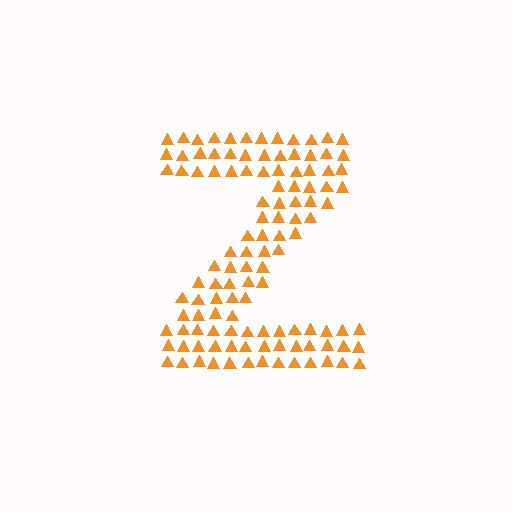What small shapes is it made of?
It is made of small triangles.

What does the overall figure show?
The overall figure shows the letter Z.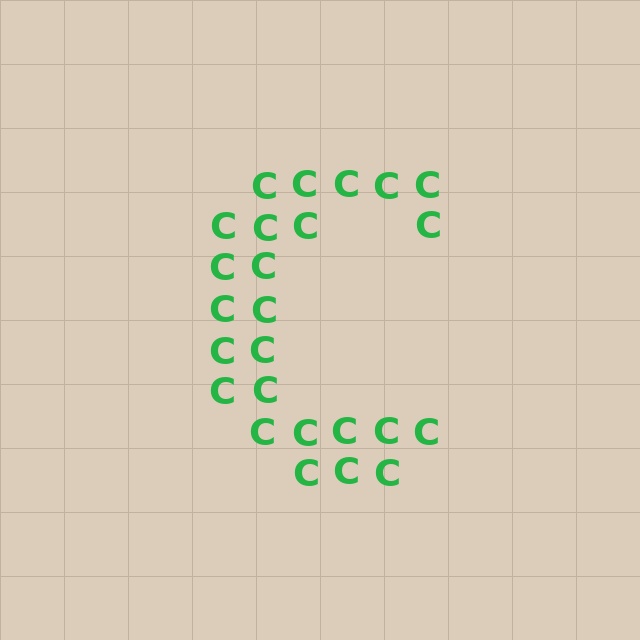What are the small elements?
The small elements are letter C's.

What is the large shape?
The large shape is the letter C.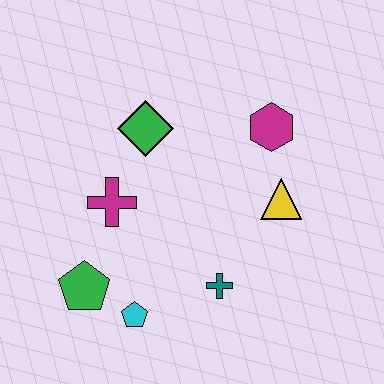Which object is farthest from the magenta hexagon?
The green pentagon is farthest from the magenta hexagon.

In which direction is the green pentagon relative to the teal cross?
The green pentagon is to the left of the teal cross.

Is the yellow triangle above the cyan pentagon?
Yes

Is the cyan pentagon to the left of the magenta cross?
No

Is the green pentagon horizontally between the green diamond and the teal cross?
No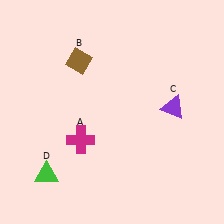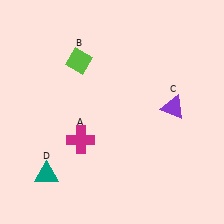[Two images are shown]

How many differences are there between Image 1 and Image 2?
There are 2 differences between the two images.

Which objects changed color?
B changed from brown to lime. D changed from green to teal.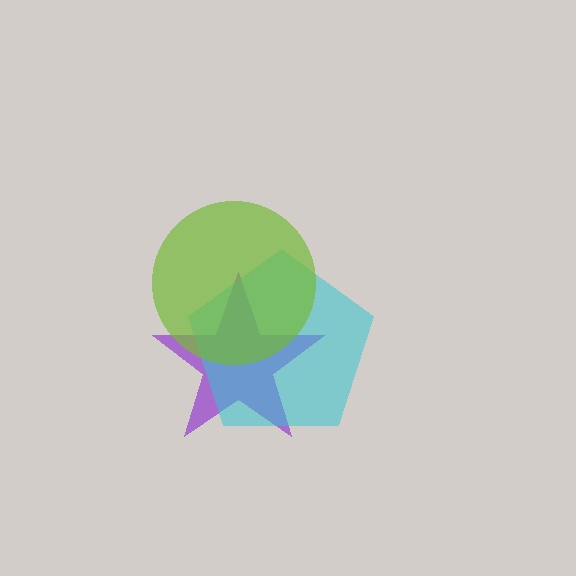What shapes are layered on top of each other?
The layered shapes are: a purple star, a cyan pentagon, a lime circle.